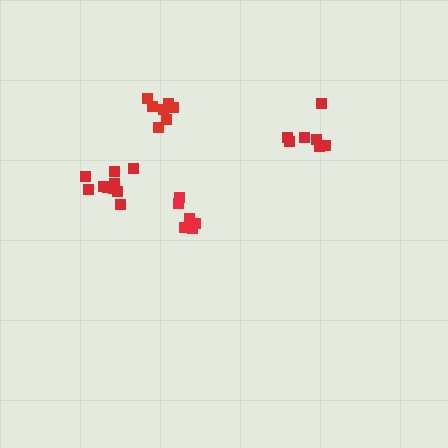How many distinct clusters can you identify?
There are 4 distinct clusters.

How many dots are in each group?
Group 1: 7 dots, Group 2: 10 dots, Group 3: 7 dots, Group 4: 6 dots (30 total).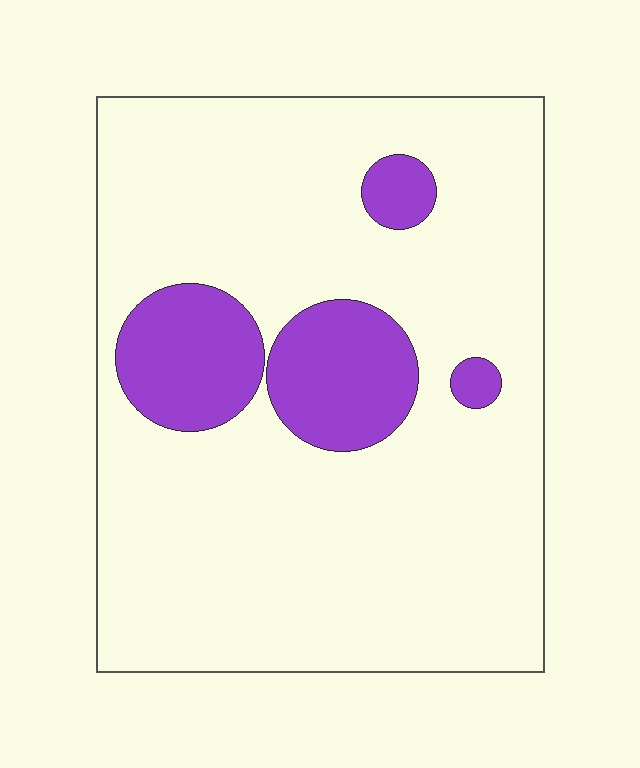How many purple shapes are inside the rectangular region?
4.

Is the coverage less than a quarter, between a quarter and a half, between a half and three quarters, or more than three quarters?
Less than a quarter.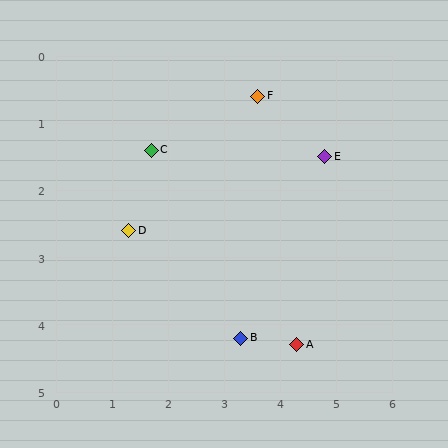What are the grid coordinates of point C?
Point C is at approximately (1.7, 1.4).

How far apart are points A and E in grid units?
Points A and E are about 2.8 grid units apart.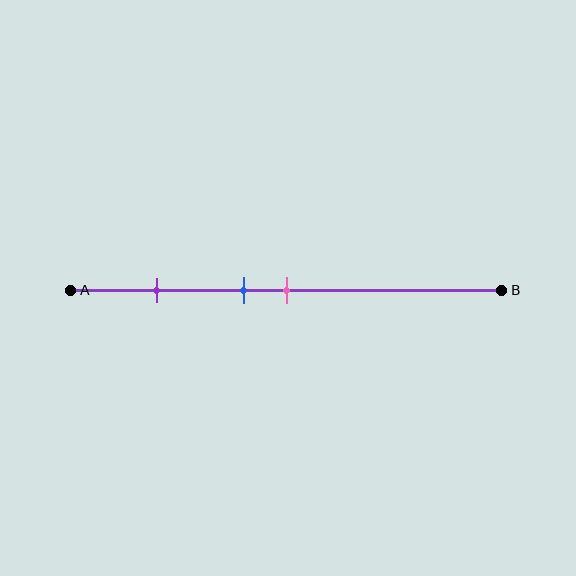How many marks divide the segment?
There are 3 marks dividing the segment.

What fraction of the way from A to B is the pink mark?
The pink mark is approximately 50% (0.5) of the way from A to B.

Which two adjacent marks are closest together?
The blue and pink marks are the closest adjacent pair.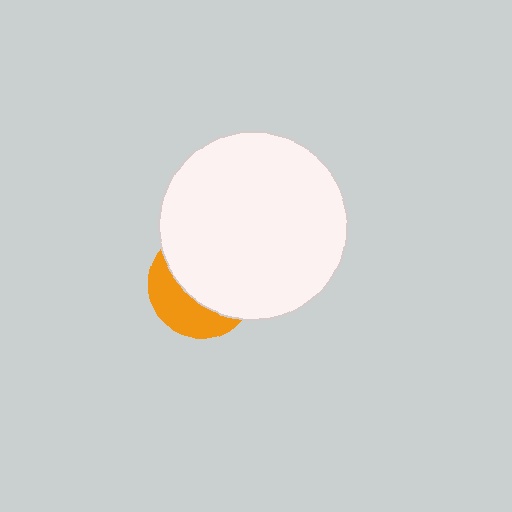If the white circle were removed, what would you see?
You would see the complete orange circle.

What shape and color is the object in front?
The object in front is a white circle.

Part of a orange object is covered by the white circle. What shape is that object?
It is a circle.